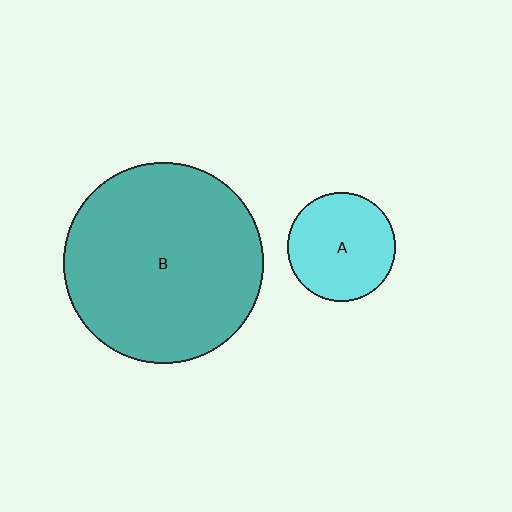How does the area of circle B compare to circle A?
Approximately 3.4 times.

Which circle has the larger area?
Circle B (teal).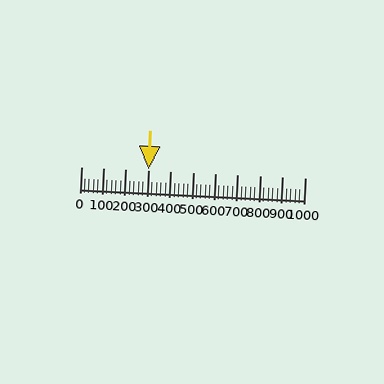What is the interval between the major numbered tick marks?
The major tick marks are spaced 100 units apart.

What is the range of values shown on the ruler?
The ruler shows values from 0 to 1000.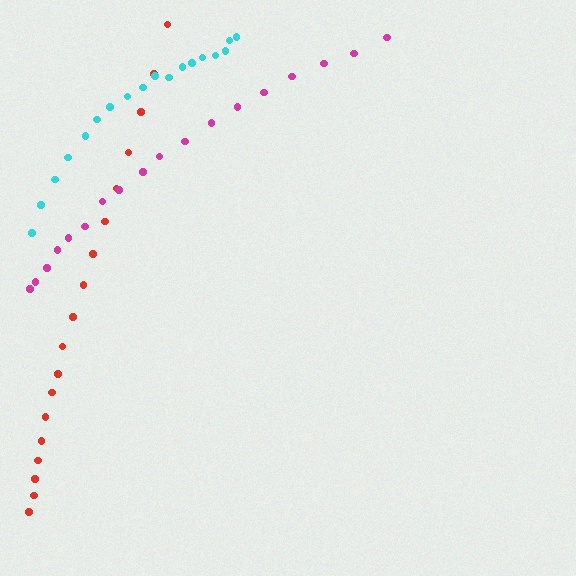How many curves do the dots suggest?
There are 3 distinct paths.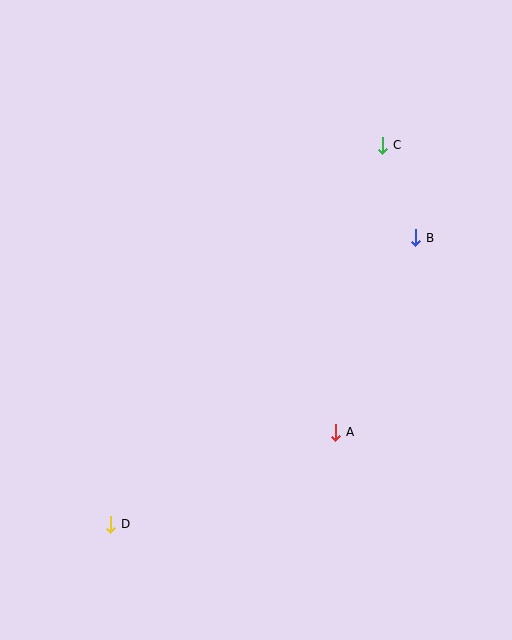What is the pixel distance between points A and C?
The distance between A and C is 291 pixels.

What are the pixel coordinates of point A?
Point A is at (336, 432).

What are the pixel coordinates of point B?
Point B is at (416, 238).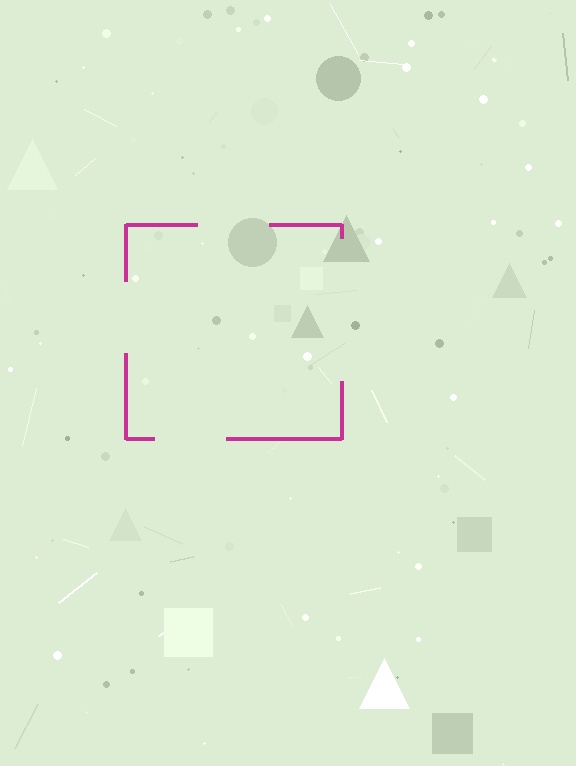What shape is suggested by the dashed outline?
The dashed outline suggests a square.